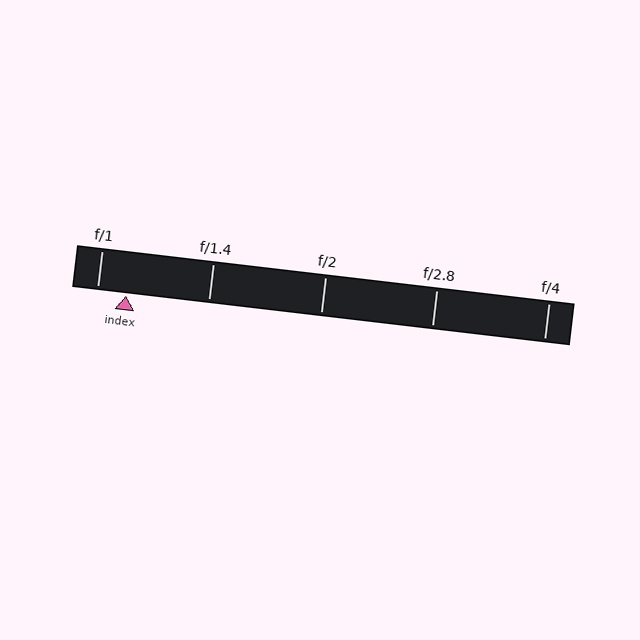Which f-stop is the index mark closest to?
The index mark is closest to f/1.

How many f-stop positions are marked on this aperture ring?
There are 5 f-stop positions marked.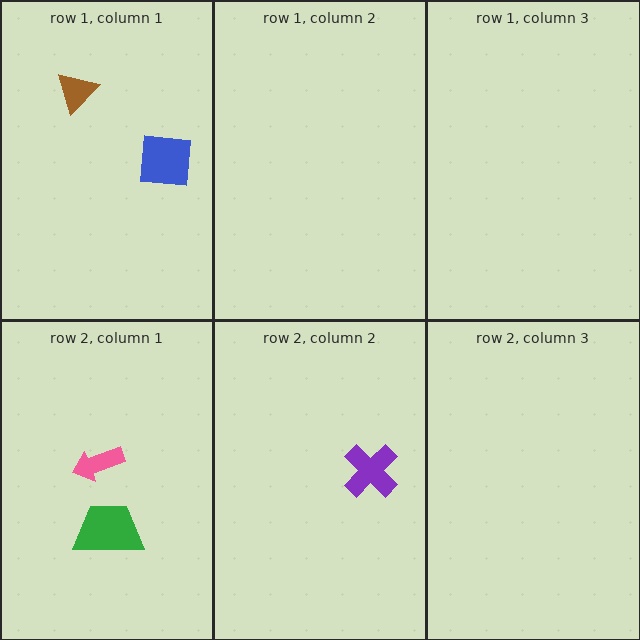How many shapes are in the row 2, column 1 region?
2.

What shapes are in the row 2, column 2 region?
The purple cross.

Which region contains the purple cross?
The row 2, column 2 region.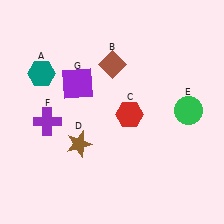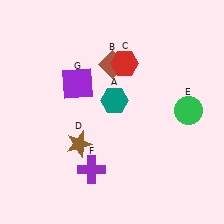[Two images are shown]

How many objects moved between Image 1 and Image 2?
3 objects moved between the two images.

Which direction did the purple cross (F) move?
The purple cross (F) moved down.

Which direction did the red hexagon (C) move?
The red hexagon (C) moved up.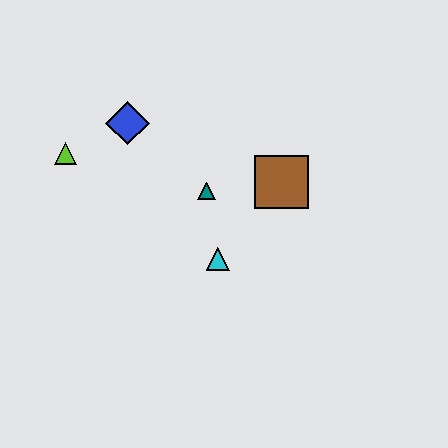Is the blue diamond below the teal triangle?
No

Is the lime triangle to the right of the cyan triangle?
No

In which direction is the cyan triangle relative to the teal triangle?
The cyan triangle is below the teal triangle.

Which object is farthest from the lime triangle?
The brown square is farthest from the lime triangle.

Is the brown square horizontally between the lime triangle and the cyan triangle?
No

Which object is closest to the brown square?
The teal triangle is closest to the brown square.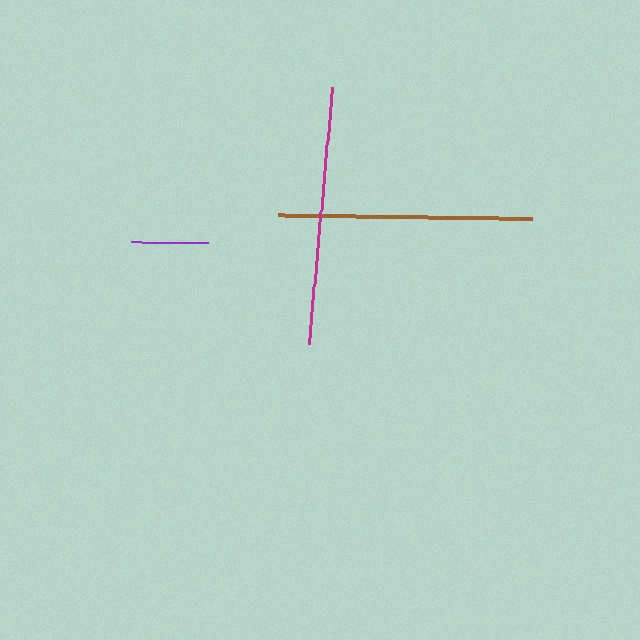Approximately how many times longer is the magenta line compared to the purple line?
The magenta line is approximately 3.3 times the length of the purple line.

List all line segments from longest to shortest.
From longest to shortest: magenta, brown, purple.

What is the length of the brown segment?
The brown segment is approximately 254 pixels long.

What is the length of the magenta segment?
The magenta segment is approximately 258 pixels long.